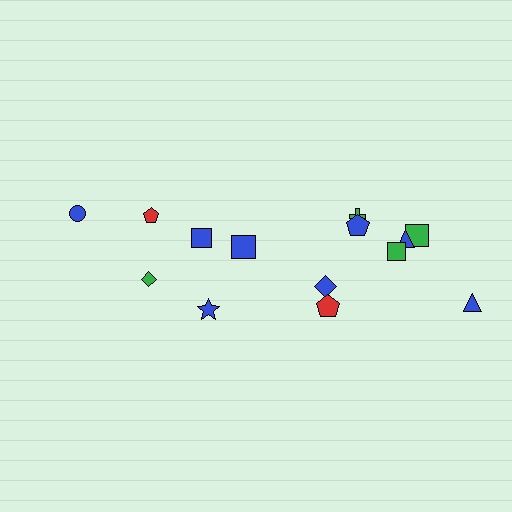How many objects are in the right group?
There are 8 objects.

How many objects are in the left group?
There are 6 objects.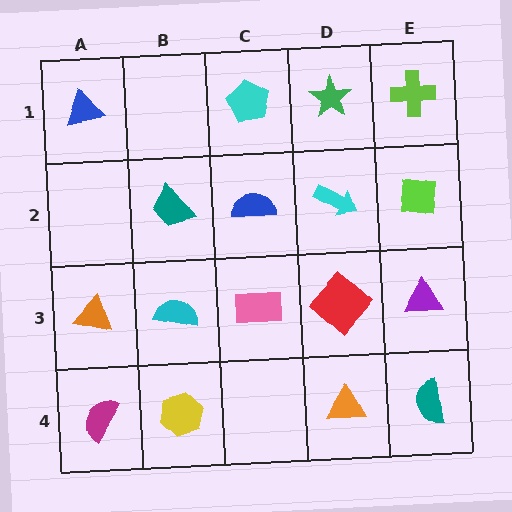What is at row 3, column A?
An orange triangle.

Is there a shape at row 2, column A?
No, that cell is empty.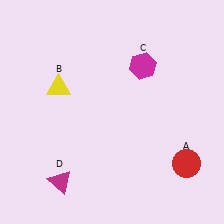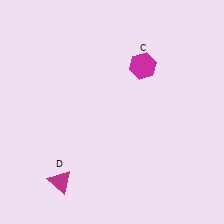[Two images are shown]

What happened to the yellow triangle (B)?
The yellow triangle (B) was removed in Image 2. It was in the top-left area of Image 1.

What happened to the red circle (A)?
The red circle (A) was removed in Image 2. It was in the bottom-right area of Image 1.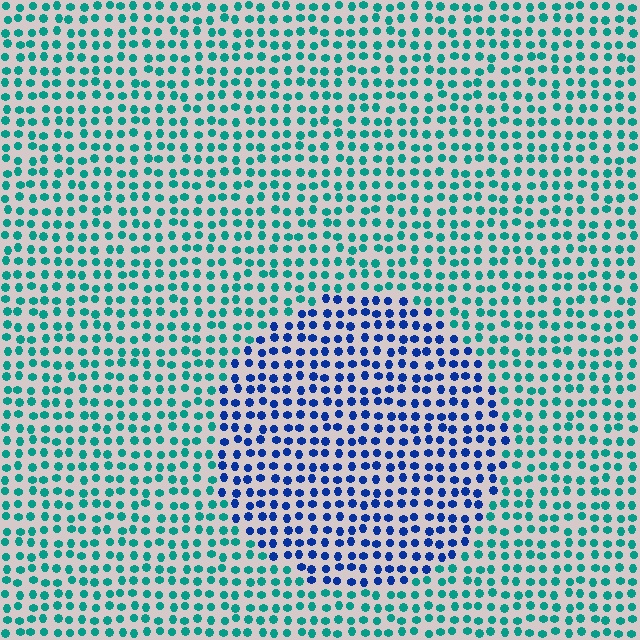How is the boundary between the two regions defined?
The boundary is defined purely by a slight shift in hue (about 52 degrees). Spacing, size, and orientation are identical on both sides.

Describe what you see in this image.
The image is filled with small teal elements in a uniform arrangement. A circle-shaped region is visible where the elements are tinted to a slightly different hue, forming a subtle color boundary.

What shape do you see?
I see a circle.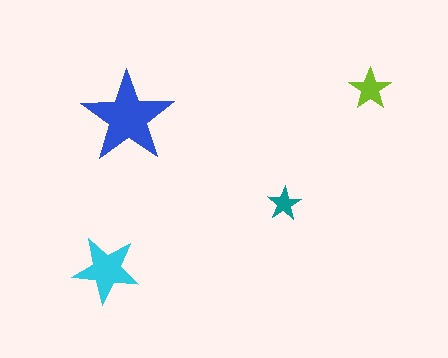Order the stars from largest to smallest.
the blue one, the cyan one, the lime one, the teal one.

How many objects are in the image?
There are 4 objects in the image.